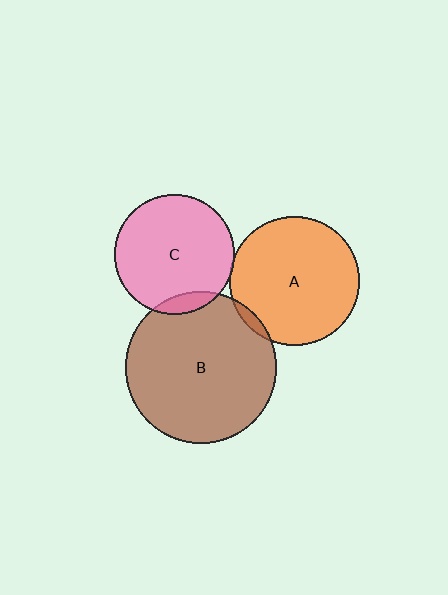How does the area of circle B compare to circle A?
Approximately 1.4 times.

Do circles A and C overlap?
Yes.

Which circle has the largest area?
Circle B (brown).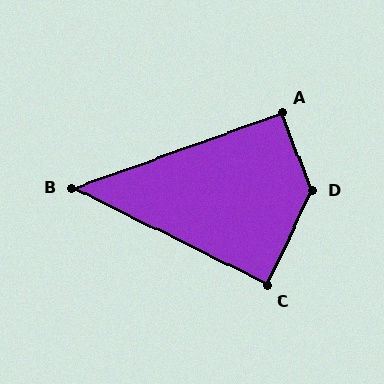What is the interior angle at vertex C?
Approximately 89 degrees (approximately right).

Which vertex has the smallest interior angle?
B, at approximately 46 degrees.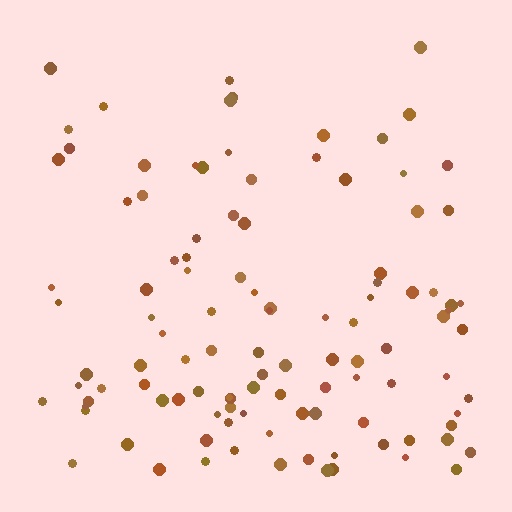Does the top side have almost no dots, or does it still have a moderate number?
Still a moderate number, just noticeably fewer than the bottom.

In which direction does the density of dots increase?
From top to bottom, with the bottom side densest.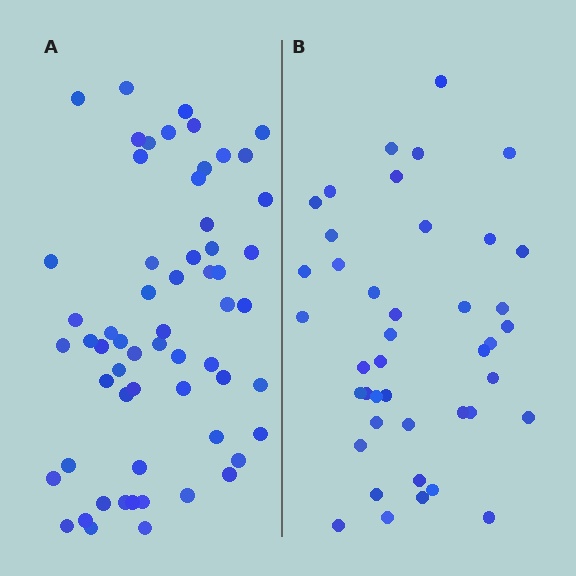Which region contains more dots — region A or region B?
Region A (the left region) has more dots.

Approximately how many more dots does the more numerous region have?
Region A has approximately 20 more dots than region B.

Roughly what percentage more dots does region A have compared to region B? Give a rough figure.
About 45% more.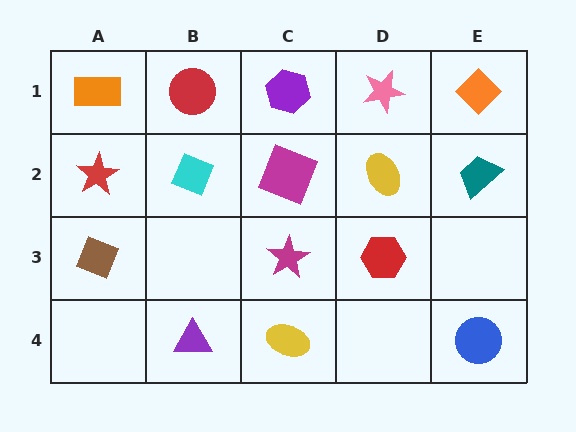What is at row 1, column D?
A pink star.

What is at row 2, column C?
A magenta square.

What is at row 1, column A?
An orange rectangle.